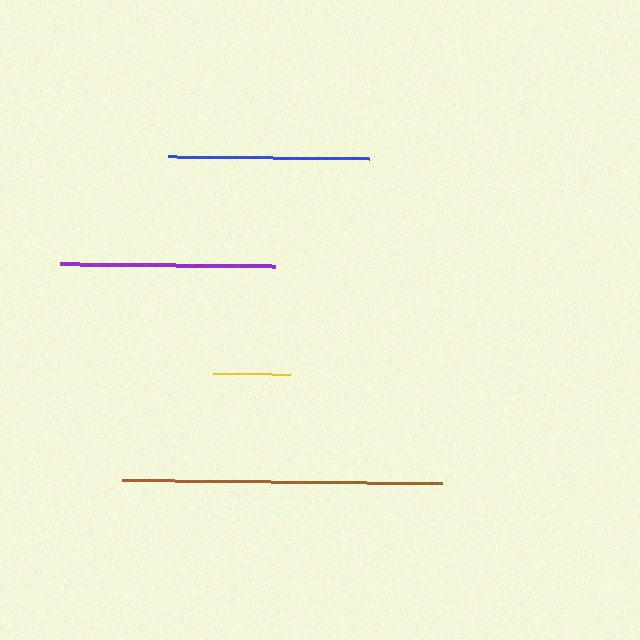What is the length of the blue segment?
The blue segment is approximately 201 pixels long.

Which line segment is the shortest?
The yellow line is the shortest at approximately 77 pixels.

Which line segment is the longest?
The brown line is the longest at approximately 320 pixels.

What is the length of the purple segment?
The purple segment is approximately 215 pixels long.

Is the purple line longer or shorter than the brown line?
The brown line is longer than the purple line.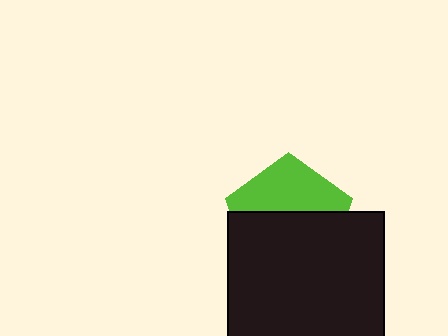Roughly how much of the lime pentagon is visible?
A small part of it is visible (roughly 42%).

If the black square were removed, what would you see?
You would see the complete lime pentagon.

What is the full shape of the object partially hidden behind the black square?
The partially hidden object is a lime pentagon.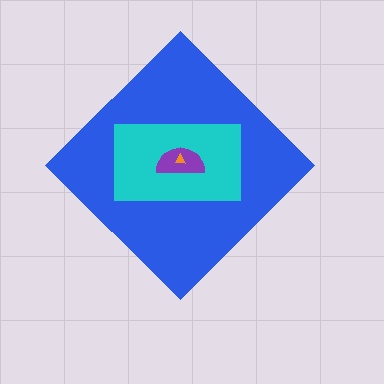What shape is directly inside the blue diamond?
The cyan rectangle.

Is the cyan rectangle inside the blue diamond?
Yes.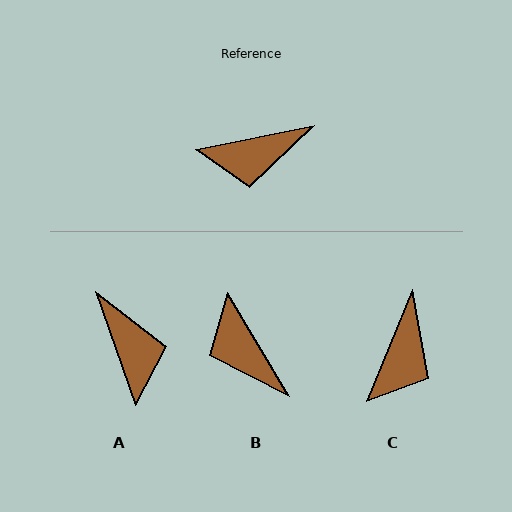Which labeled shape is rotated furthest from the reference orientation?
A, about 98 degrees away.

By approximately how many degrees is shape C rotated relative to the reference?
Approximately 56 degrees counter-clockwise.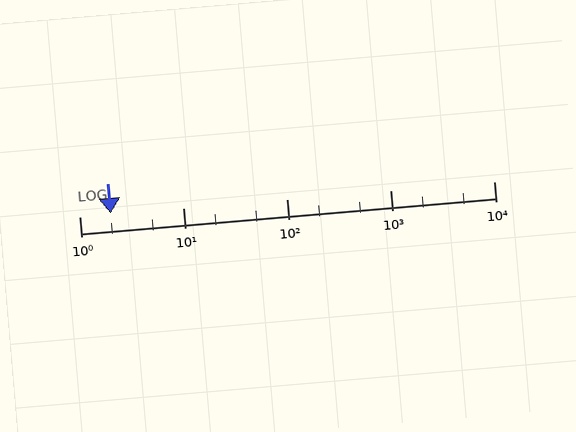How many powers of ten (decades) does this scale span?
The scale spans 4 decades, from 1 to 10000.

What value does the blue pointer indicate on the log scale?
The pointer indicates approximately 2.